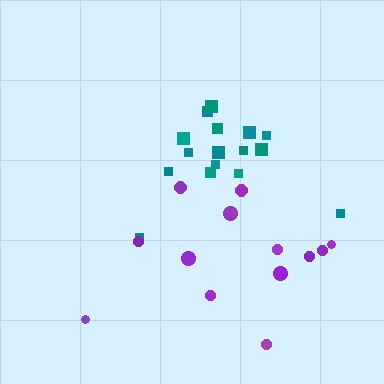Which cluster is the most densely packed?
Teal.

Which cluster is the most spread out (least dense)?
Purple.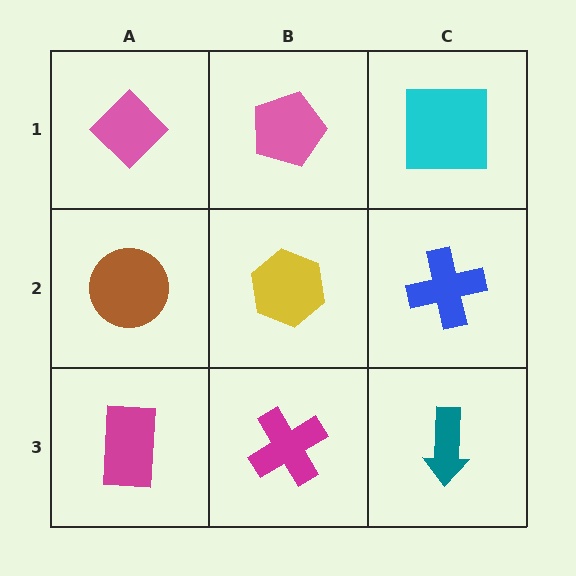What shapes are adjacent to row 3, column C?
A blue cross (row 2, column C), a magenta cross (row 3, column B).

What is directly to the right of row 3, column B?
A teal arrow.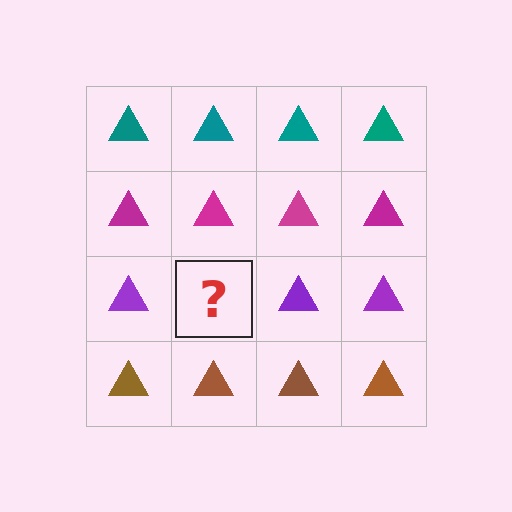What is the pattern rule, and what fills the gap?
The rule is that each row has a consistent color. The gap should be filled with a purple triangle.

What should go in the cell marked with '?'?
The missing cell should contain a purple triangle.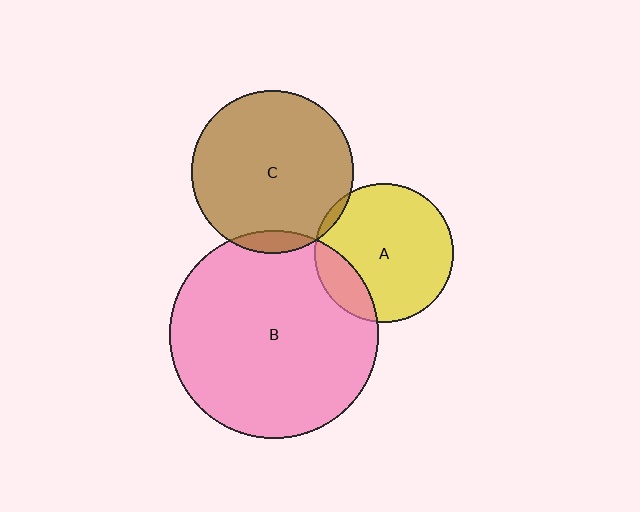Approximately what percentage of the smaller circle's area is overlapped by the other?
Approximately 5%.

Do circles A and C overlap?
Yes.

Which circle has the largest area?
Circle B (pink).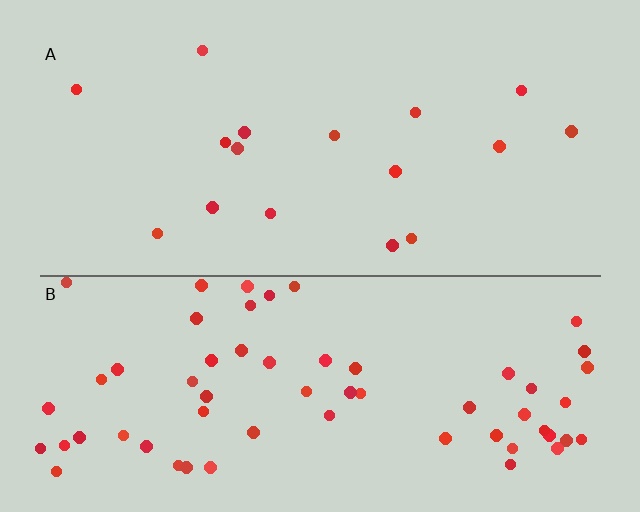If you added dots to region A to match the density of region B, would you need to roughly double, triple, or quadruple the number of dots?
Approximately quadruple.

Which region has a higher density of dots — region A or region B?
B (the bottom).